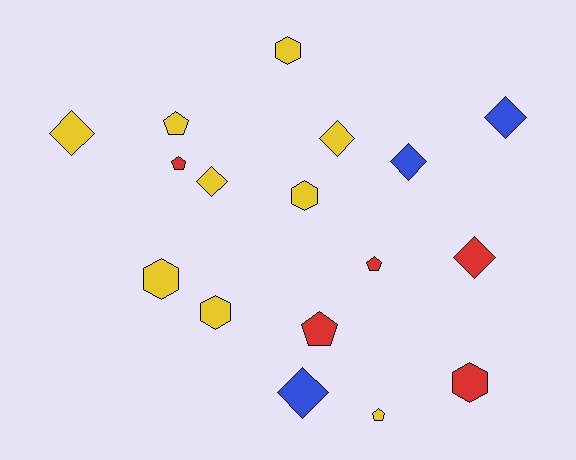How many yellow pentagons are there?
There are 2 yellow pentagons.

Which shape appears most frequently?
Diamond, with 7 objects.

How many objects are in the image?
There are 17 objects.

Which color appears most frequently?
Yellow, with 9 objects.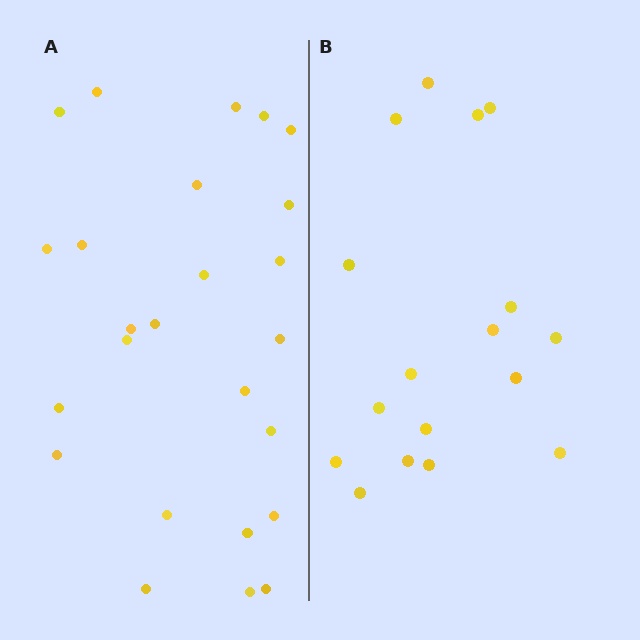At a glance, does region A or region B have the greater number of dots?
Region A (the left region) has more dots.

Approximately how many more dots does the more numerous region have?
Region A has roughly 8 or so more dots than region B.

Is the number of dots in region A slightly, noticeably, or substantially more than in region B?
Region A has substantially more. The ratio is roughly 1.5 to 1.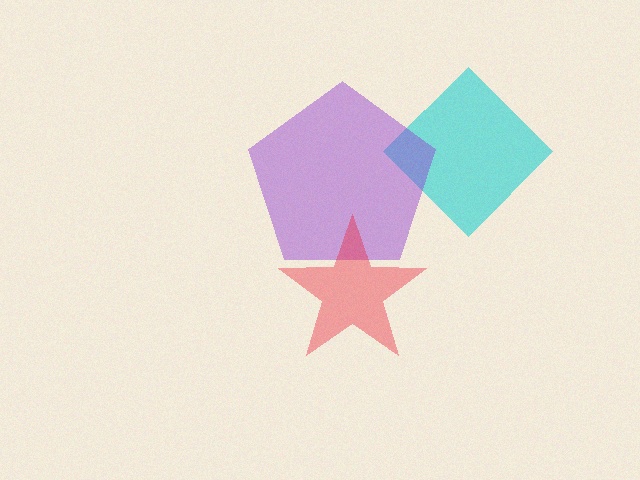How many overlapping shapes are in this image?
There are 3 overlapping shapes in the image.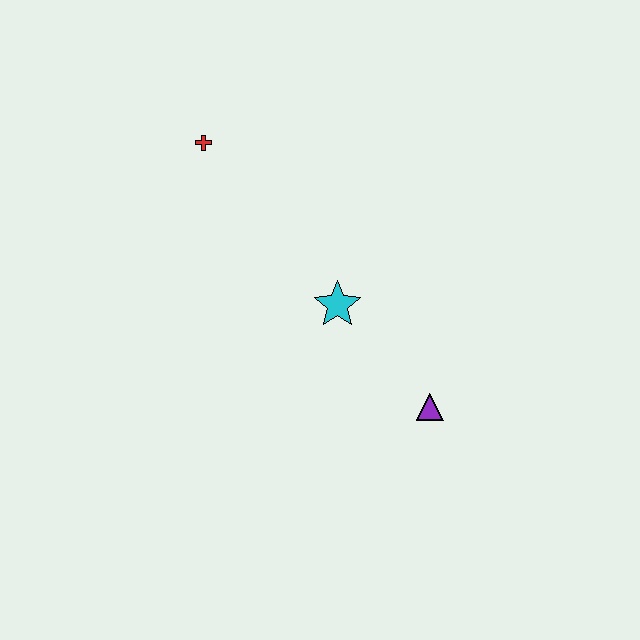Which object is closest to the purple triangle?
The cyan star is closest to the purple triangle.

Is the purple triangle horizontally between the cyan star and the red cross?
No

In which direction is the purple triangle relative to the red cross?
The purple triangle is below the red cross.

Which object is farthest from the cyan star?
The red cross is farthest from the cyan star.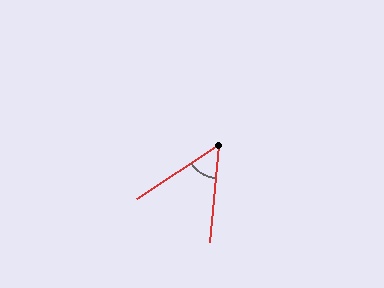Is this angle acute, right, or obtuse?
It is acute.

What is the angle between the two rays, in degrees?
Approximately 51 degrees.